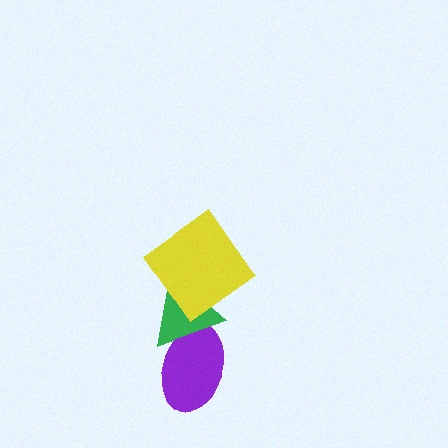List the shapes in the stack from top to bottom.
From top to bottom: the yellow diamond, the green triangle, the purple ellipse.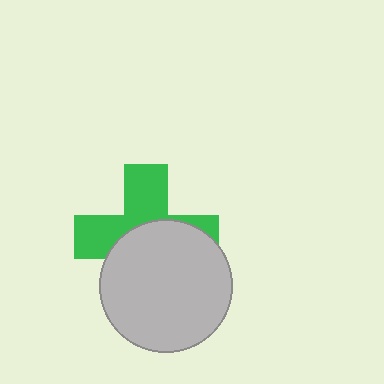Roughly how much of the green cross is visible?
About half of it is visible (roughly 48%).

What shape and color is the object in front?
The object in front is a light gray circle.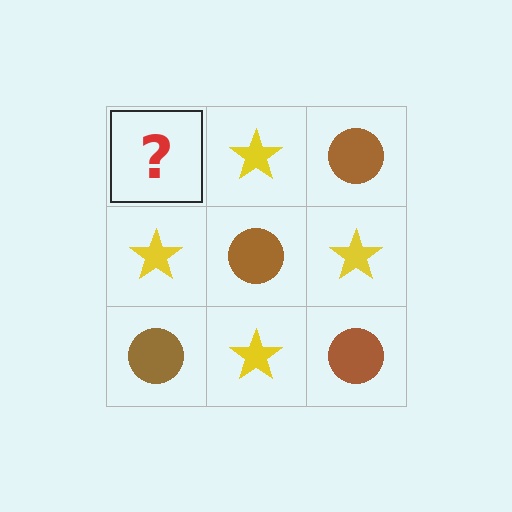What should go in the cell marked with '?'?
The missing cell should contain a brown circle.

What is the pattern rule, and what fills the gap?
The rule is that it alternates brown circle and yellow star in a checkerboard pattern. The gap should be filled with a brown circle.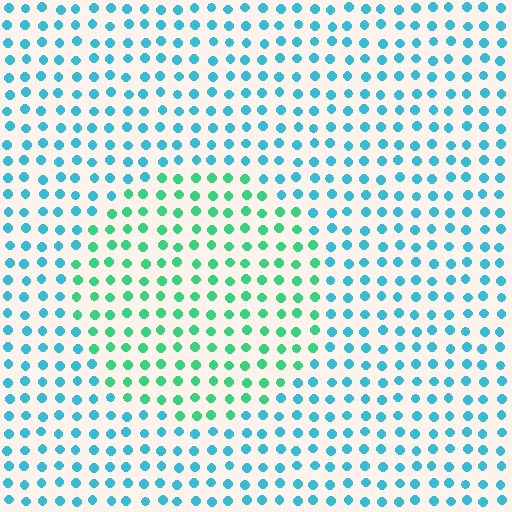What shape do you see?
I see a circle.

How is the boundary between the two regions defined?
The boundary is defined purely by a slight shift in hue (about 42 degrees). Spacing, size, and orientation are identical on both sides.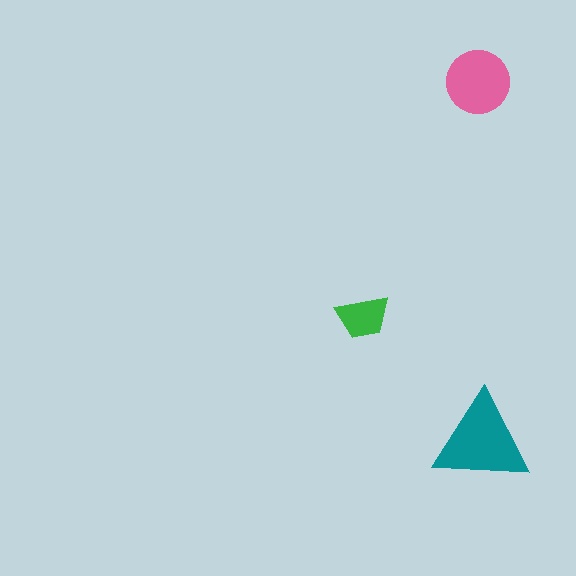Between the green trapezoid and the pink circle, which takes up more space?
The pink circle.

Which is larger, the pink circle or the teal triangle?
The teal triangle.